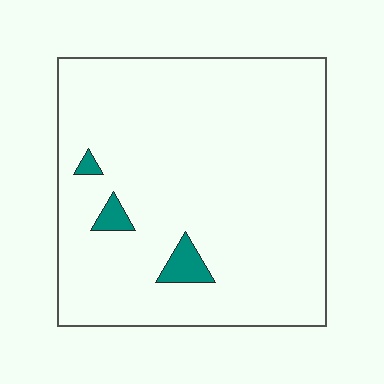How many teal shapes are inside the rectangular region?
3.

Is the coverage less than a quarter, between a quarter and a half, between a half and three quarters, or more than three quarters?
Less than a quarter.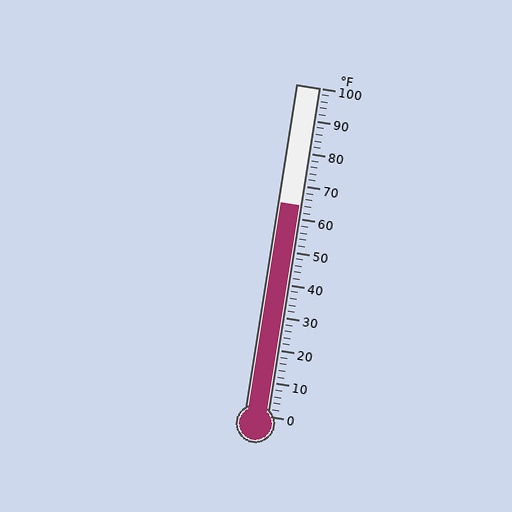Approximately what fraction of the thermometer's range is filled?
The thermometer is filled to approximately 65% of its range.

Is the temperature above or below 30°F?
The temperature is above 30°F.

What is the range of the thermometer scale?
The thermometer scale ranges from 0°F to 100°F.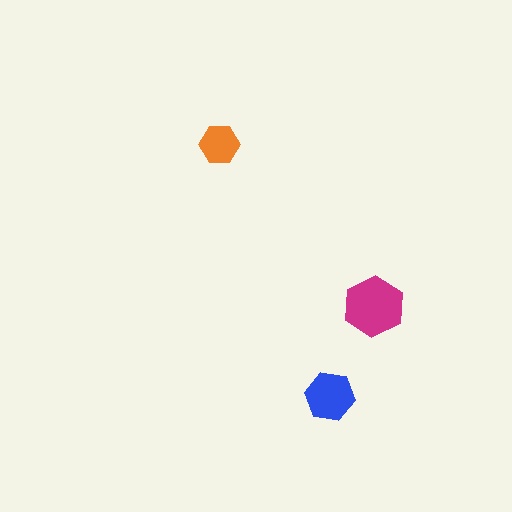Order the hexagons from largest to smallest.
the magenta one, the blue one, the orange one.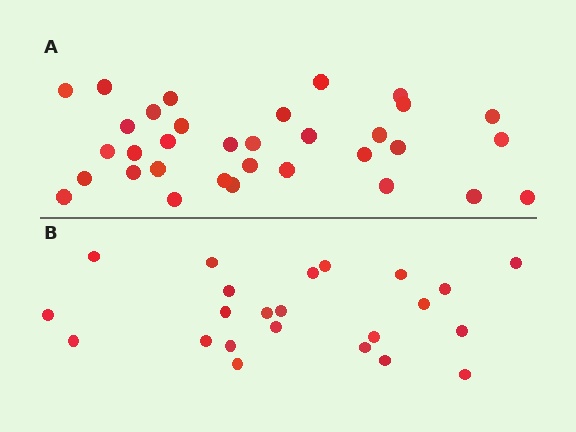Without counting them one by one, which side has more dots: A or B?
Region A (the top region) has more dots.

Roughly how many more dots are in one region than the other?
Region A has roughly 10 or so more dots than region B.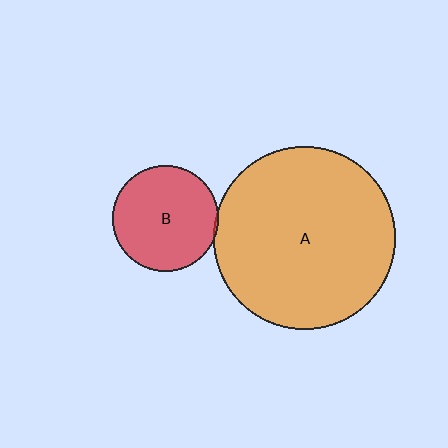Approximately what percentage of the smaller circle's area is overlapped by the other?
Approximately 5%.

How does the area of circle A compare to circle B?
Approximately 2.9 times.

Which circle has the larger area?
Circle A (orange).